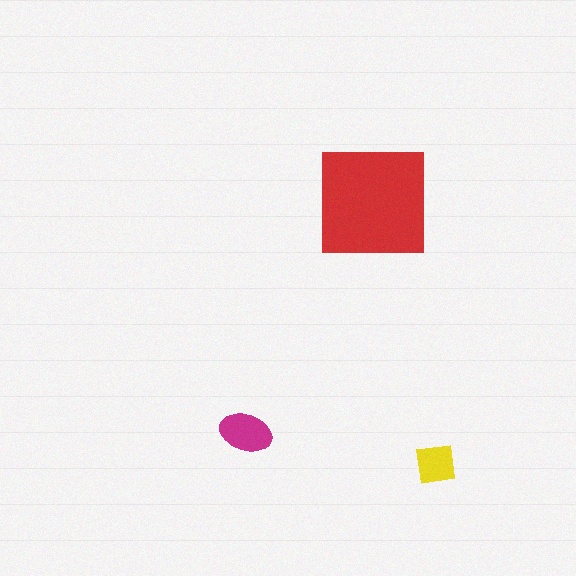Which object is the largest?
The red square.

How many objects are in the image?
There are 3 objects in the image.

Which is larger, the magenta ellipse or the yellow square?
The magenta ellipse.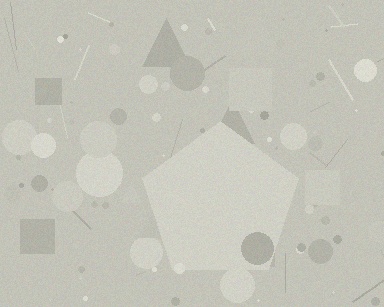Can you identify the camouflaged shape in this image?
The camouflaged shape is a pentagon.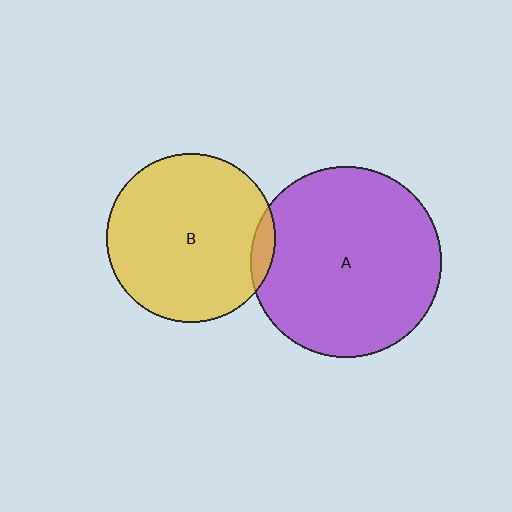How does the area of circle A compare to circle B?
Approximately 1.3 times.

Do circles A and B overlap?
Yes.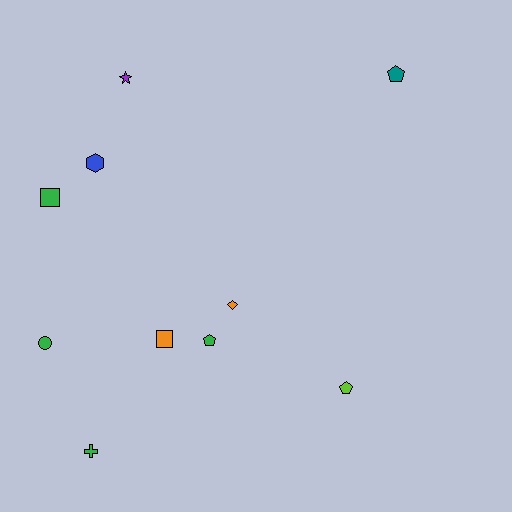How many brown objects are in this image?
There are no brown objects.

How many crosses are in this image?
There is 1 cross.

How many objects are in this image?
There are 10 objects.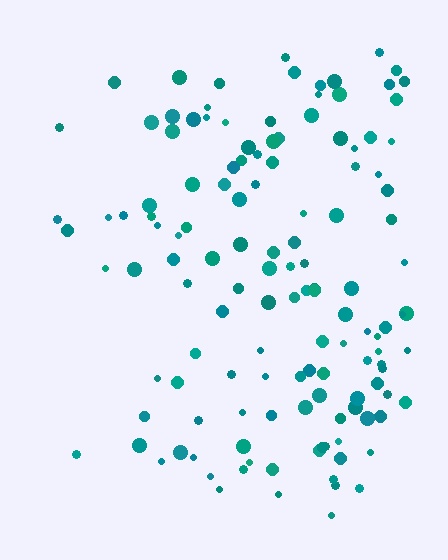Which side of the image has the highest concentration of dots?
The right.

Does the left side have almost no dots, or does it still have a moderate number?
Still a moderate number, just noticeably fewer than the right.